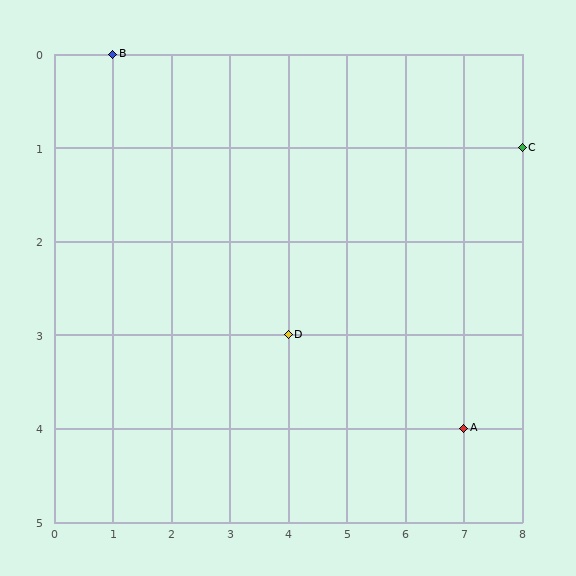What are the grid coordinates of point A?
Point A is at grid coordinates (7, 4).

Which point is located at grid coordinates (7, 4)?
Point A is at (7, 4).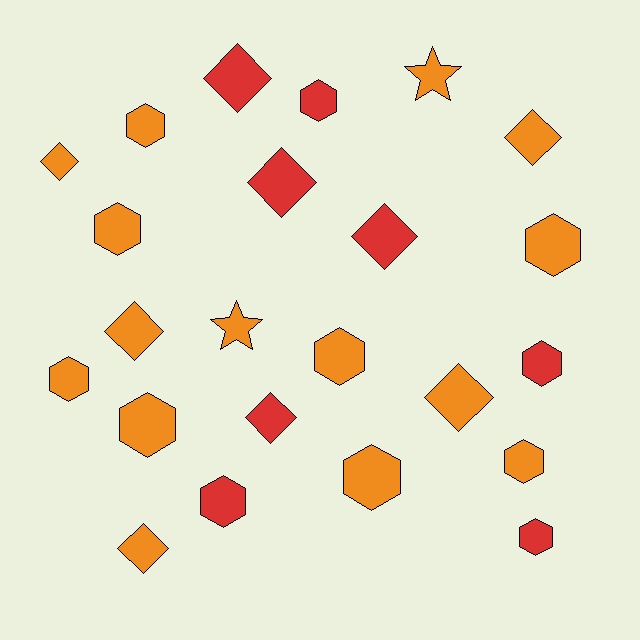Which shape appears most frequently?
Hexagon, with 12 objects.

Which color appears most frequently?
Orange, with 15 objects.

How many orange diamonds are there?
There are 5 orange diamonds.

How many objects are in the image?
There are 23 objects.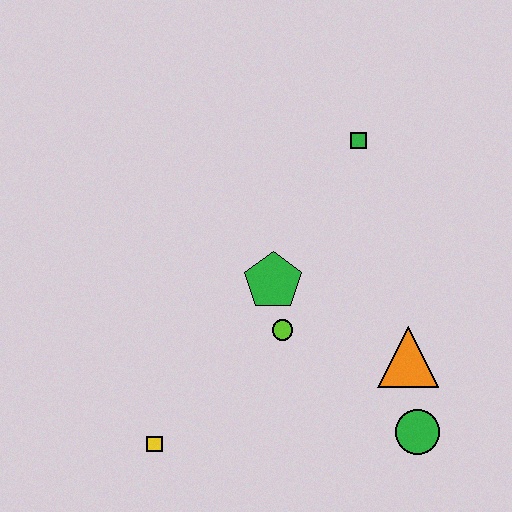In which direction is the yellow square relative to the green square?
The yellow square is below the green square.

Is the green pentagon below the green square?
Yes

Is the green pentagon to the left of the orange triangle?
Yes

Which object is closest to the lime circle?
The green pentagon is closest to the lime circle.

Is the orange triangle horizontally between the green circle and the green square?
Yes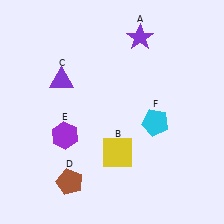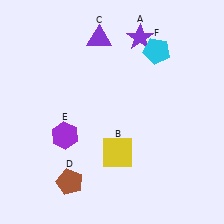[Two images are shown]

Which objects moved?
The objects that moved are: the purple triangle (C), the cyan pentagon (F).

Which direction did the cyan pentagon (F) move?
The cyan pentagon (F) moved up.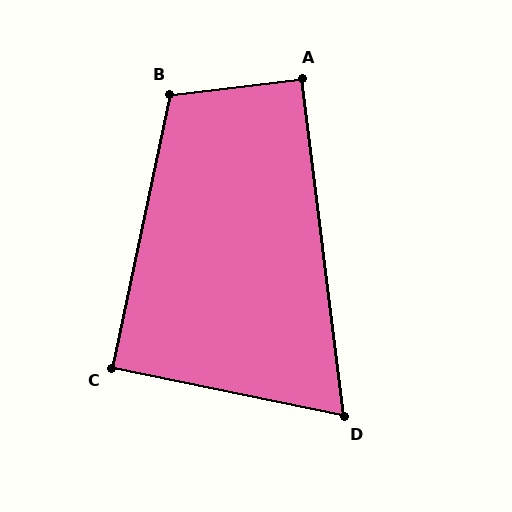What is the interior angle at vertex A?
Approximately 90 degrees (approximately right).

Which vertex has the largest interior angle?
B, at approximately 109 degrees.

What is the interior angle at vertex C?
Approximately 90 degrees (approximately right).